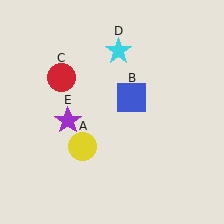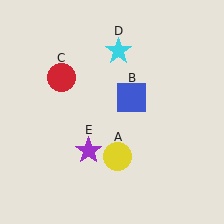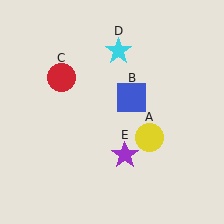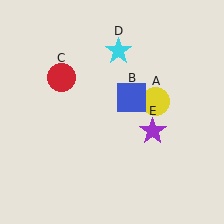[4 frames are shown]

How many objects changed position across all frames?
2 objects changed position: yellow circle (object A), purple star (object E).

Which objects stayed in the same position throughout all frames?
Blue square (object B) and red circle (object C) and cyan star (object D) remained stationary.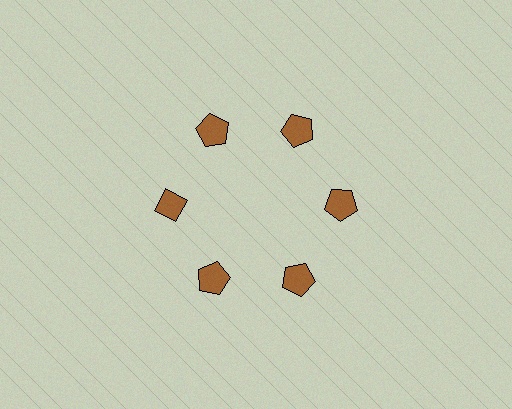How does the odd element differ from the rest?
It has a different shape: diamond instead of pentagon.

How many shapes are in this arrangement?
There are 6 shapes arranged in a ring pattern.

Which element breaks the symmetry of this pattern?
The brown diamond at roughly the 9 o'clock position breaks the symmetry. All other shapes are brown pentagons.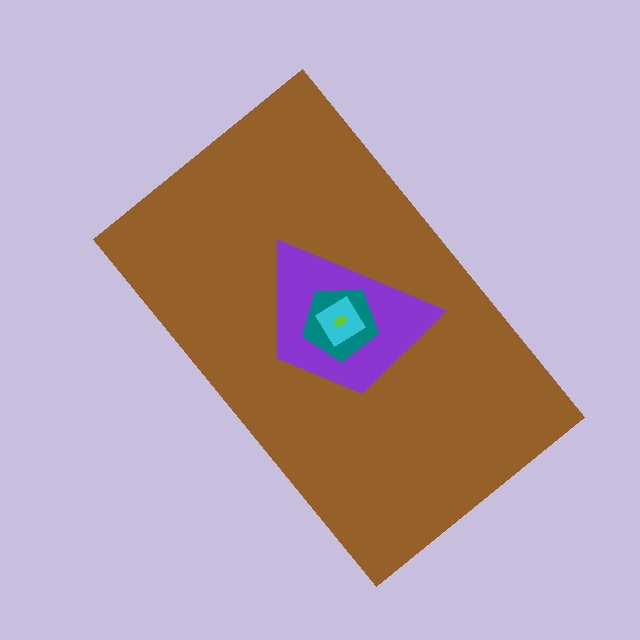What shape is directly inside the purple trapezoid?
The teal pentagon.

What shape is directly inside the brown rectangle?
The purple trapezoid.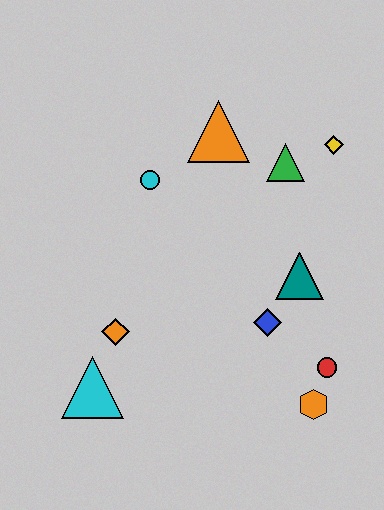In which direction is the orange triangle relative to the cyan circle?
The orange triangle is to the right of the cyan circle.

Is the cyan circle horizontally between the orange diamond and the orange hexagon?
Yes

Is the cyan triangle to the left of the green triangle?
Yes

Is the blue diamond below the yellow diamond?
Yes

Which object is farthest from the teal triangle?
The cyan triangle is farthest from the teal triangle.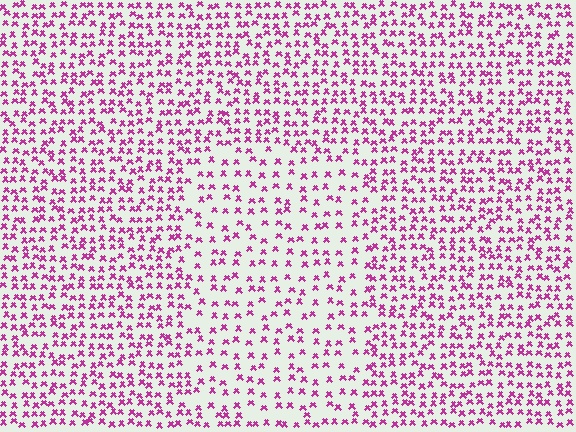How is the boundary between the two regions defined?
The boundary is defined by a change in element density (approximately 1.8x ratio). All elements are the same color, size, and shape.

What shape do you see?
I see a rectangle.